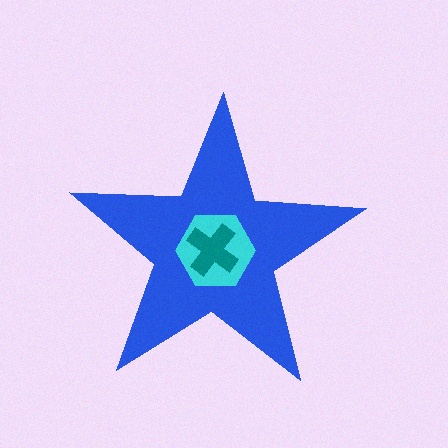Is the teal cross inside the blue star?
Yes.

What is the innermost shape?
The teal cross.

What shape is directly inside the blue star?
The cyan hexagon.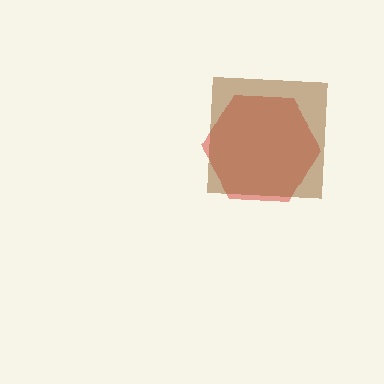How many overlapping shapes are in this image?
There are 2 overlapping shapes in the image.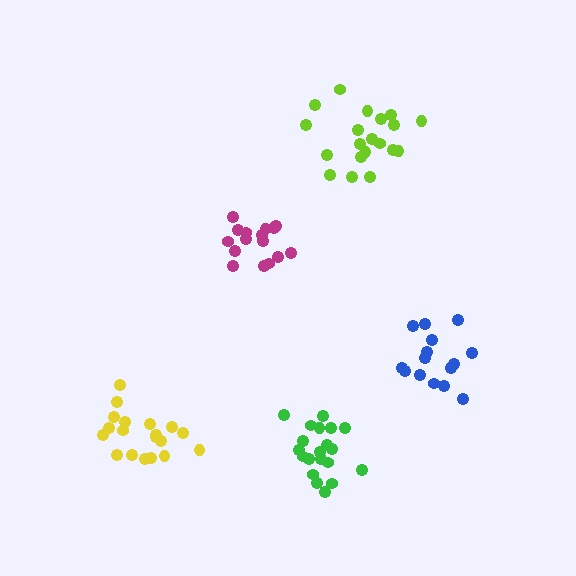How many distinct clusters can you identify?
There are 5 distinct clusters.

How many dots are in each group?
Group 1: 20 dots, Group 2: 16 dots, Group 3: 15 dots, Group 4: 20 dots, Group 5: 19 dots (90 total).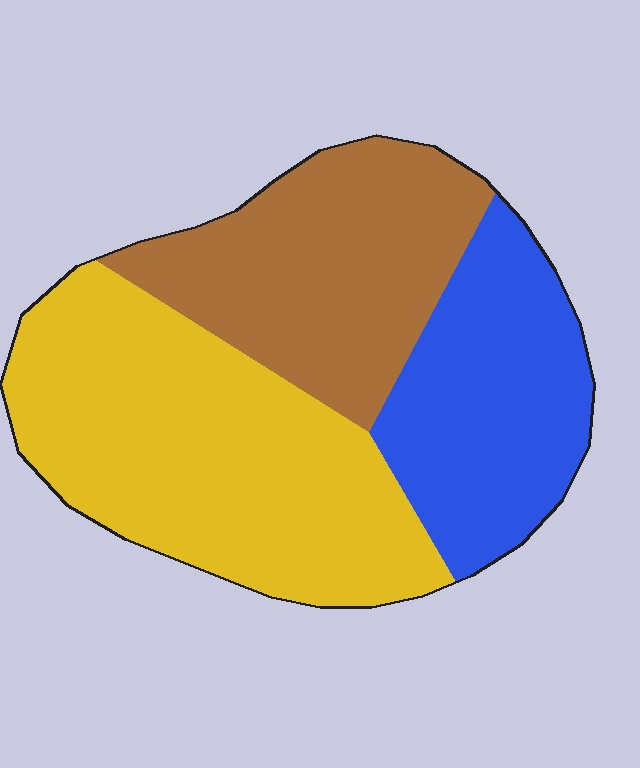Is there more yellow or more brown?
Yellow.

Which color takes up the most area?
Yellow, at roughly 45%.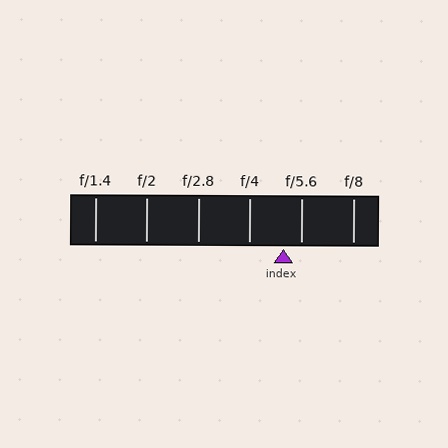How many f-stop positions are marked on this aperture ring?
There are 6 f-stop positions marked.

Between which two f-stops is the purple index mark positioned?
The index mark is between f/4 and f/5.6.